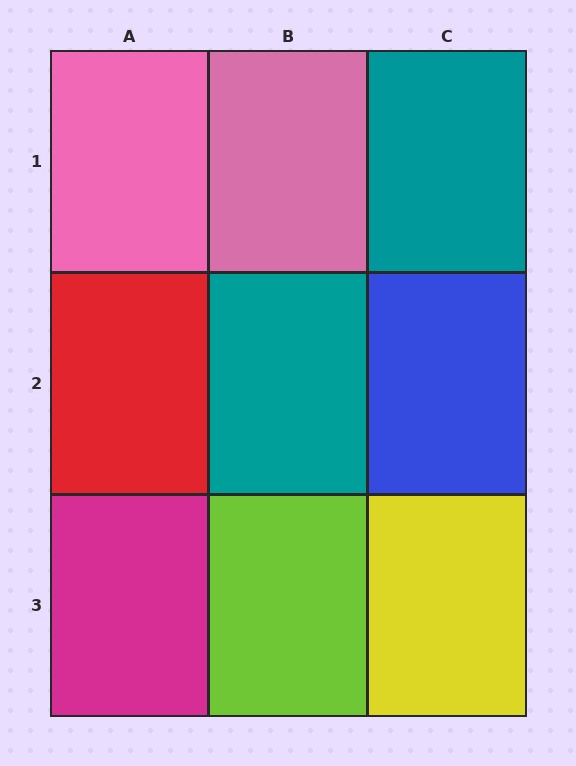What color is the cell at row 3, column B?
Lime.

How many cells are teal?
2 cells are teal.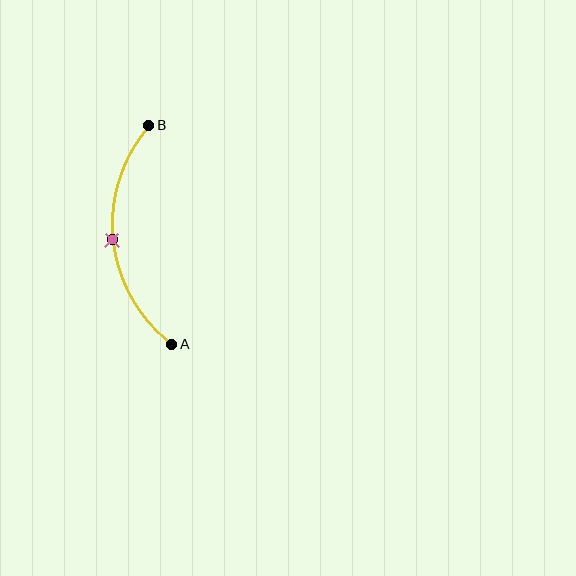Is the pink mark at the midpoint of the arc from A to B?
Yes. The pink mark lies on the arc at equal arc-length from both A and B — it is the arc midpoint.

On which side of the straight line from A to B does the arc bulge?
The arc bulges to the left of the straight line connecting A and B.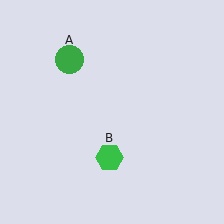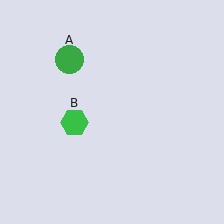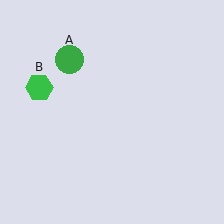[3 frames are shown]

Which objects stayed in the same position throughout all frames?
Green circle (object A) remained stationary.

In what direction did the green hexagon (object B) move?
The green hexagon (object B) moved up and to the left.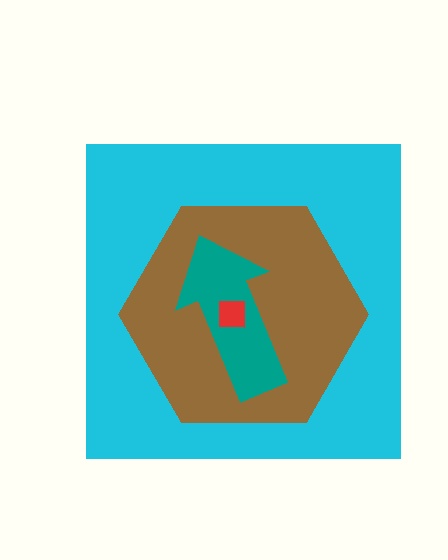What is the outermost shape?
The cyan square.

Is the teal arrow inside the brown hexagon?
Yes.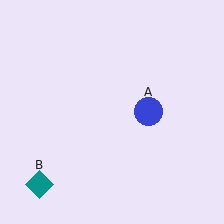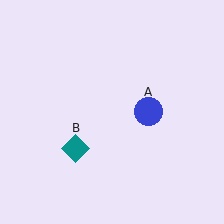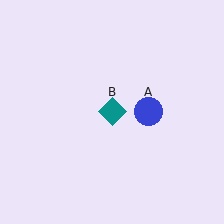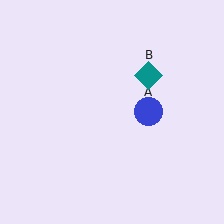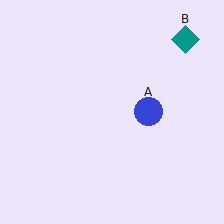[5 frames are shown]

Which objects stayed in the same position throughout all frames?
Blue circle (object A) remained stationary.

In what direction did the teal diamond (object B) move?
The teal diamond (object B) moved up and to the right.